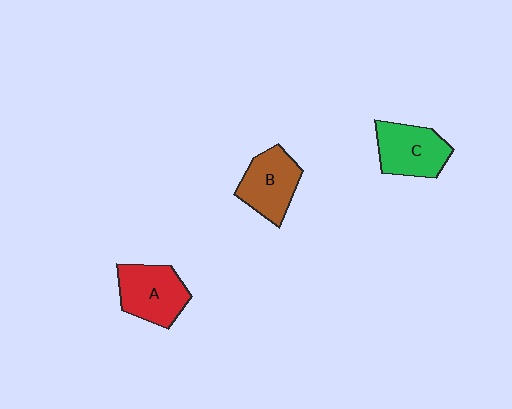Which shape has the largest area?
Shape A (red).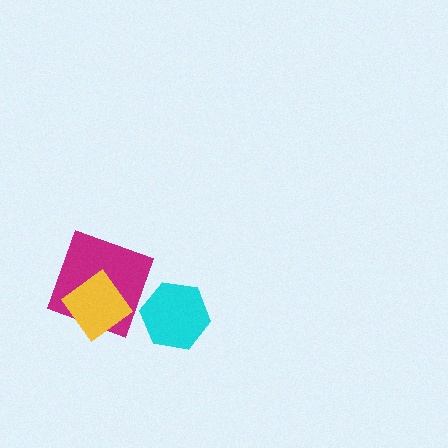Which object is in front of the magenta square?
The yellow diamond is in front of the magenta square.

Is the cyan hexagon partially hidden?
No, no other shape covers it.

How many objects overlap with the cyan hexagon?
0 objects overlap with the cyan hexagon.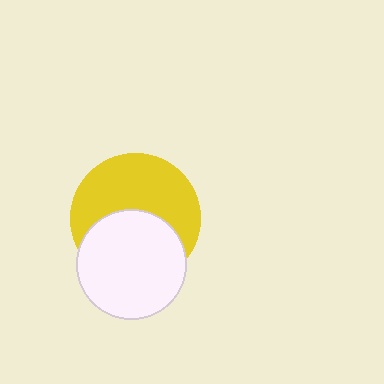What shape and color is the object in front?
The object in front is a white circle.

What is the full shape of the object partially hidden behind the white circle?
The partially hidden object is a yellow circle.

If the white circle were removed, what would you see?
You would see the complete yellow circle.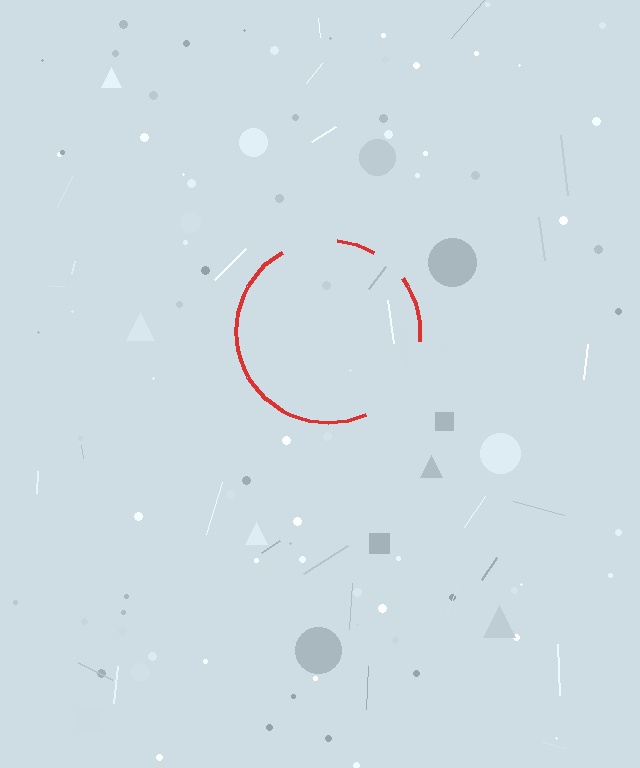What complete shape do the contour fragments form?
The contour fragments form a circle.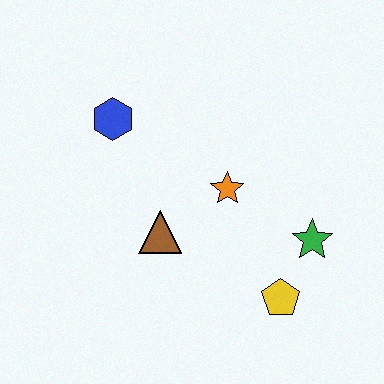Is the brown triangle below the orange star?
Yes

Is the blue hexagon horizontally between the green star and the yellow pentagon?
No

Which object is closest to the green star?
The yellow pentagon is closest to the green star.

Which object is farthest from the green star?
The blue hexagon is farthest from the green star.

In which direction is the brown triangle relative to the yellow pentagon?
The brown triangle is to the left of the yellow pentagon.